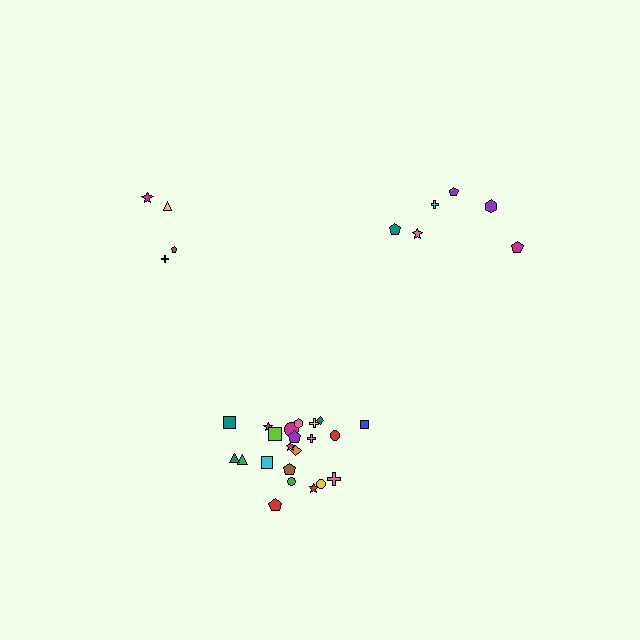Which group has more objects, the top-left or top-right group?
The top-right group.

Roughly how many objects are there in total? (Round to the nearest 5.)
Roughly 30 objects in total.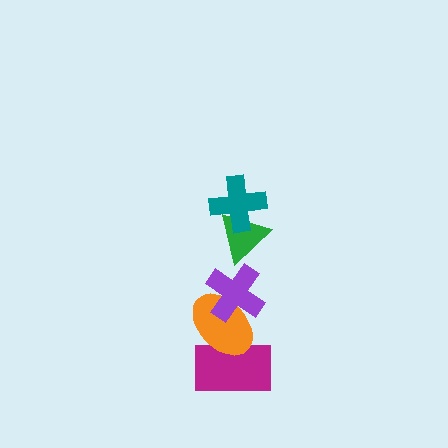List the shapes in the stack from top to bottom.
From top to bottom: the teal cross, the green triangle, the purple cross, the orange ellipse, the magenta rectangle.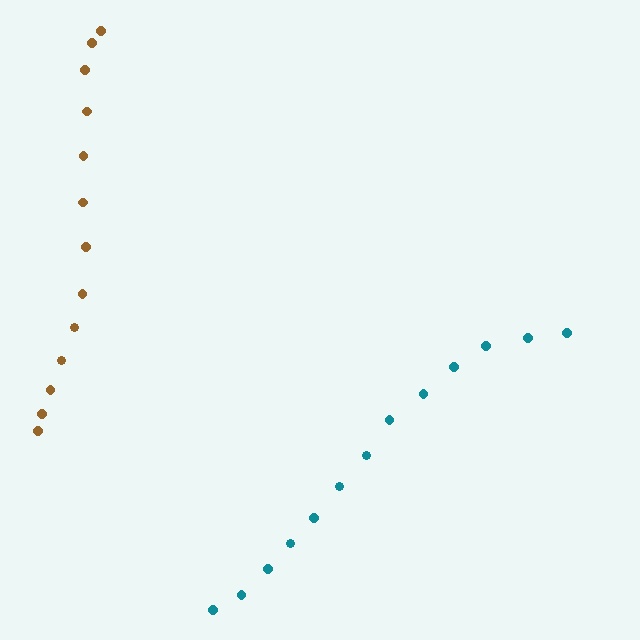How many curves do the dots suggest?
There are 2 distinct paths.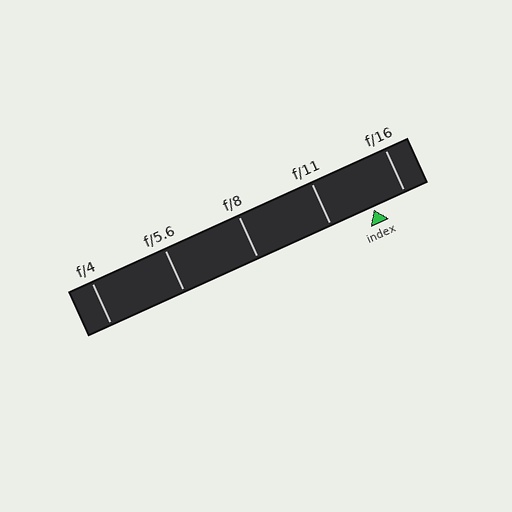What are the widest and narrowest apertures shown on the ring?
The widest aperture shown is f/4 and the narrowest is f/16.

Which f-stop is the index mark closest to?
The index mark is closest to f/16.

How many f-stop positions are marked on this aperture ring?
There are 5 f-stop positions marked.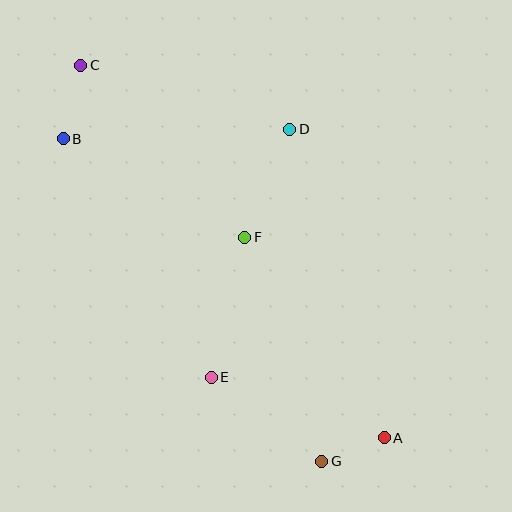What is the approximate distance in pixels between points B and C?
The distance between B and C is approximately 75 pixels.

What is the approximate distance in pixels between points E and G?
The distance between E and G is approximately 139 pixels.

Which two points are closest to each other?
Points A and G are closest to each other.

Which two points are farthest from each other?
Points A and C are farthest from each other.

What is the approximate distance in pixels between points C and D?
The distance between C and D is approximately 219 pixels.